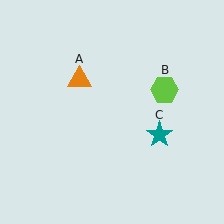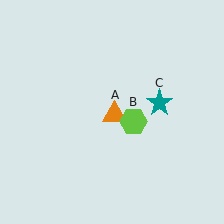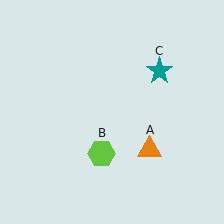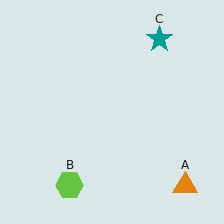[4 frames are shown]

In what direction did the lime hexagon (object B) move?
The lime hexagon (object B) moved down and to the left.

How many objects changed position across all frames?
3 objects changed position: orange triangle (object A), lime hexagon (object B), teal star (object C).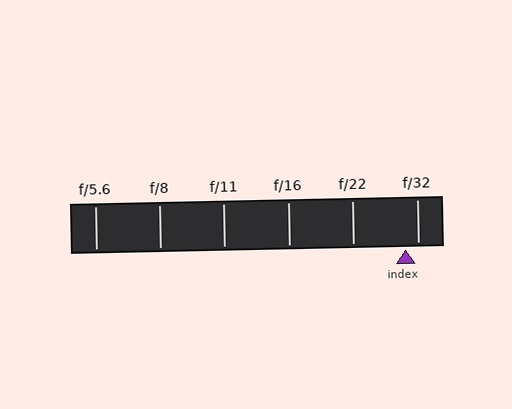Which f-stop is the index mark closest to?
The index mark is closest to f/32.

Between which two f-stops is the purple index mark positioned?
The index mark is between f/22 and f/32.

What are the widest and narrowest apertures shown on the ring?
The widest aperture shown is f/5.6 and the narrowest is f/32.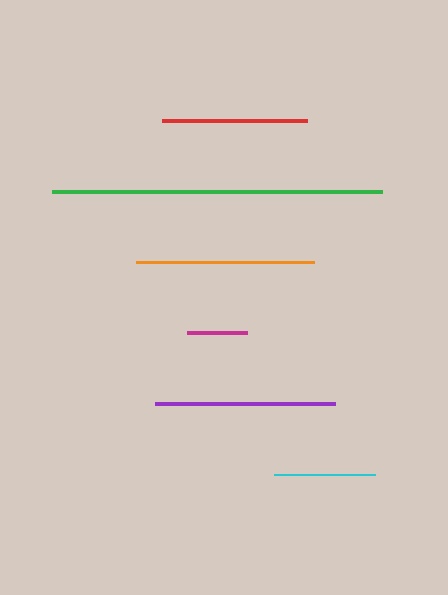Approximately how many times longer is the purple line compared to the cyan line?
The purple line is approximately 1.8 times the length of the cyan line.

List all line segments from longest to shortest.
From longest to shortest: green, purple, orange, red, cyan, magenta.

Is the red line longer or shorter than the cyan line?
The red line is longer than the cyan line.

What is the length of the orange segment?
The orange segment is approximately 178 pixels long.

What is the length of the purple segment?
The purple segment is approximately 180 pixels long.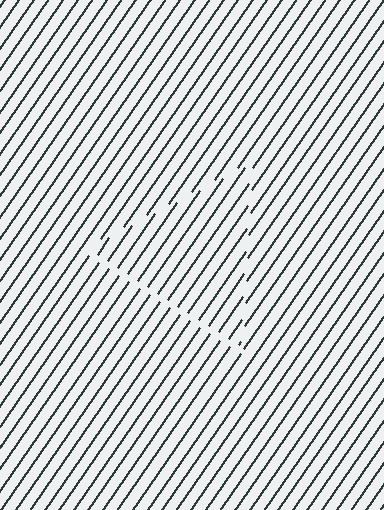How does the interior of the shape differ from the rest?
The interior of the shape contains the same grating, shifted by half a period — the contour is defined by the phase discontinuity where line-ends from the inner and outer gratings abut.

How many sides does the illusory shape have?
3 sides — the line-ends trace a triangle.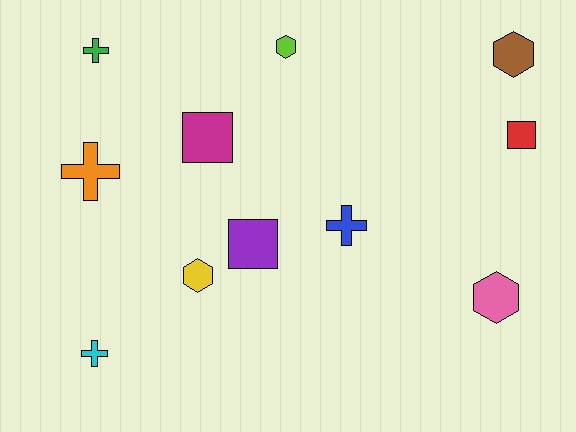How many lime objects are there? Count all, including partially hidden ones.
There is 1 lime object.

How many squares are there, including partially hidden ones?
There are 3 squares.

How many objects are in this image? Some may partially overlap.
There are 11 objects.